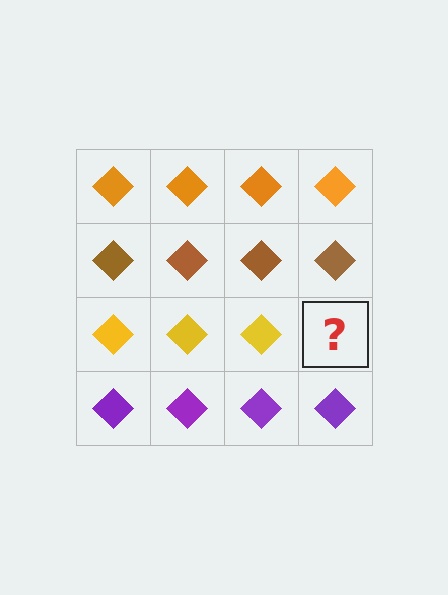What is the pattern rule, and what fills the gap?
The rule is that each row has a consistent color. The gap should be filled with a yellow diamond.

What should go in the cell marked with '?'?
The missing cell should contain a yellow diamond.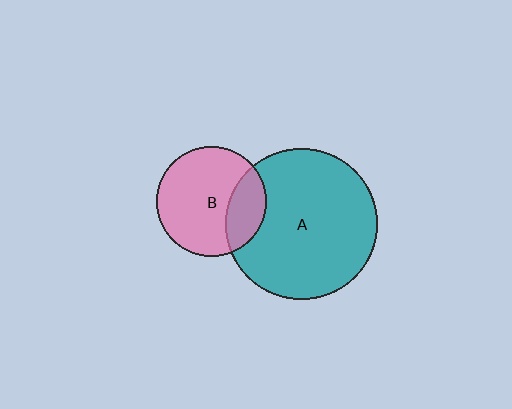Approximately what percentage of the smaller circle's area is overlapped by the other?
Approximately 25%.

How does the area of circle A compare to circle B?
Approximately 1.9 times.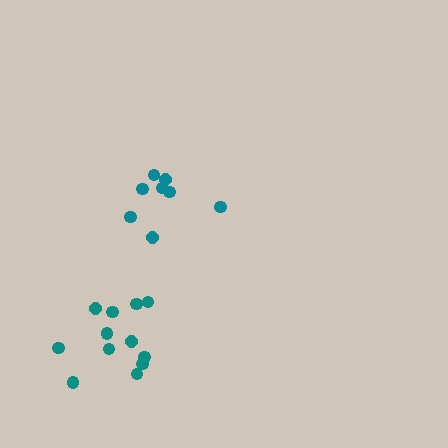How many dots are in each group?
Group 1: 8 dots, Group 2: 12 dots (20 total).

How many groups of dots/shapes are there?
There are 2 groups.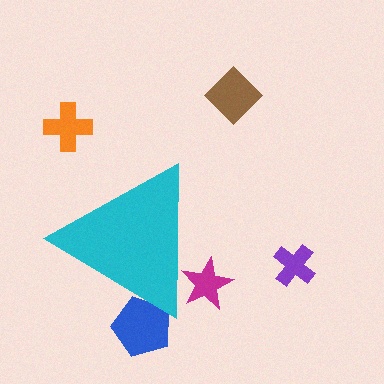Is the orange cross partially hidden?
No, the orange cross is fully visible.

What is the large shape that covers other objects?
A cyan triangle.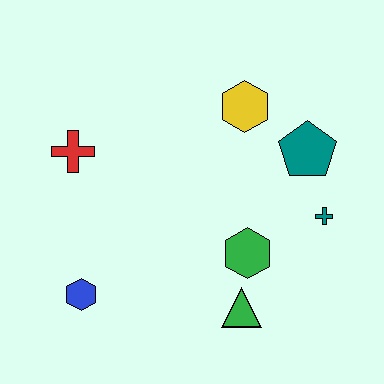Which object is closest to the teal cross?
The teal pentagon is closest to the teal cross.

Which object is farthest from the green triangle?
The red cross is farthest from the green triangle.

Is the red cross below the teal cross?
No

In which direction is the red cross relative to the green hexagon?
The red cross is to the left of the green hexagon.